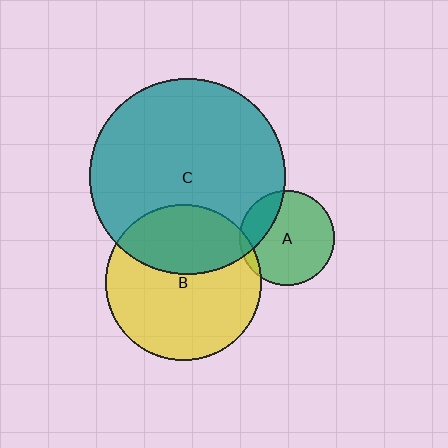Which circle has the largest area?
Circle C (teal).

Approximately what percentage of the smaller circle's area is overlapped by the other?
Approximately 35%.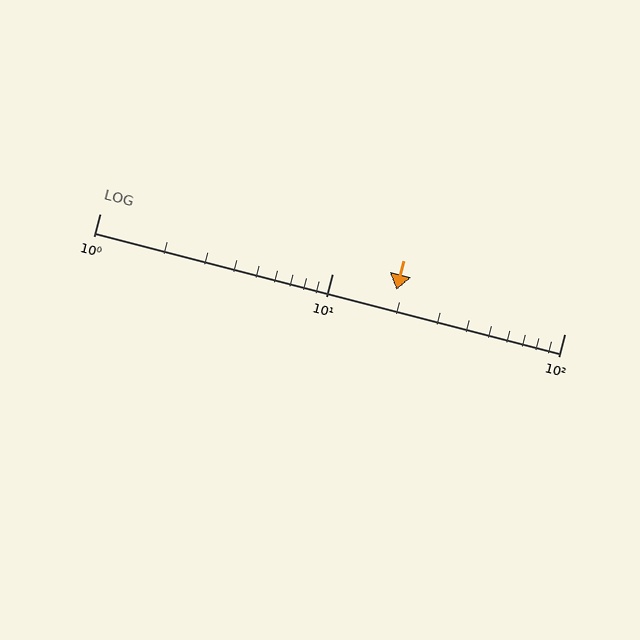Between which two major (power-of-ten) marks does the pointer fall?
The pointer is between 10 and 100.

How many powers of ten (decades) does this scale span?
The scale spans 2 decades, from 1 to 100.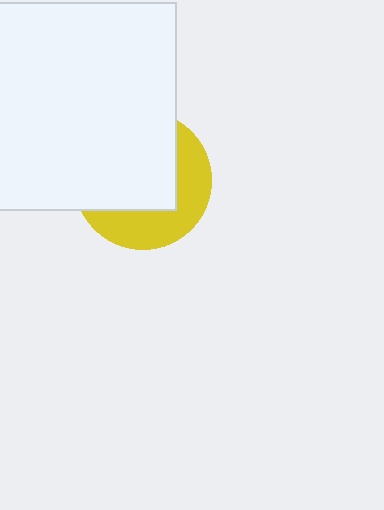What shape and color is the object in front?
The object in front is a white rectangle.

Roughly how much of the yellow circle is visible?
A small part of it is visible (roughly 39%).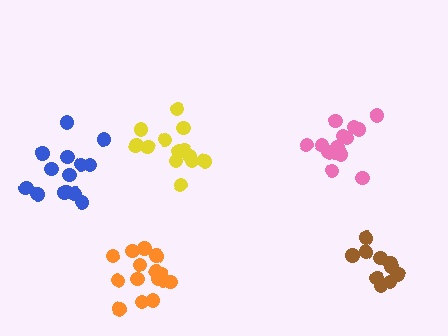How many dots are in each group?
Group 1: 10 dots, Group 2: 15 dots, Group 3: 13 dots, Group 4: 14 dots, Group 5: 14 dots (66 total).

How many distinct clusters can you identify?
There are 5 distinct clusters.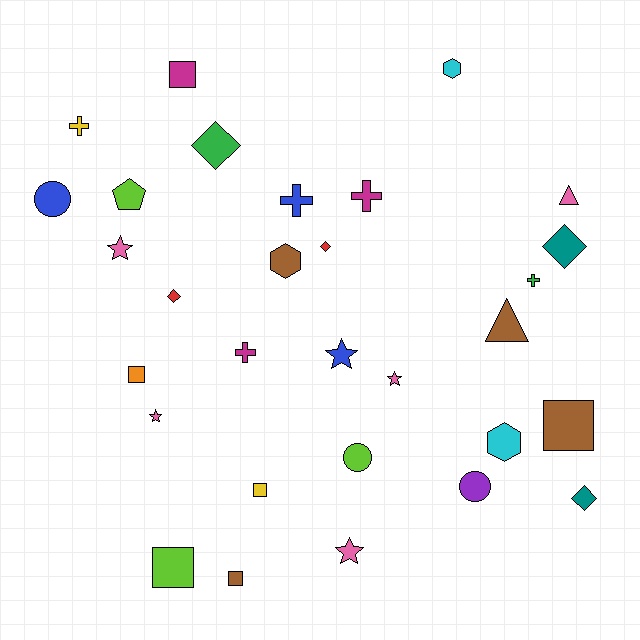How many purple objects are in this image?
There is 1 purple object.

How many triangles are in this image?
There are 2 triangles.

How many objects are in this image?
There are 30 objects.